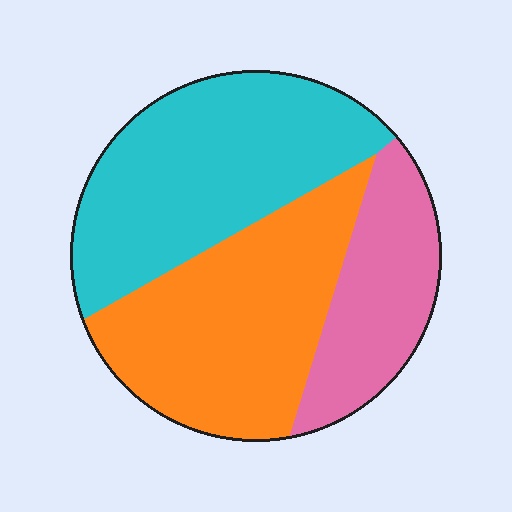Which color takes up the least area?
Pink, at roughly 20%.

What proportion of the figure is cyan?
Cyan takes up between a quarter and a half of the figure.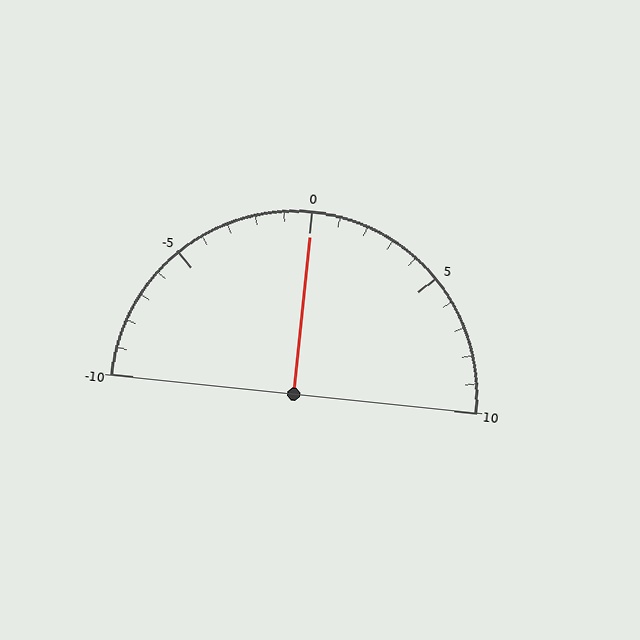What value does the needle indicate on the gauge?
The needle indicates approximately 0.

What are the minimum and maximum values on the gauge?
The gauge ranges from -10 to 10.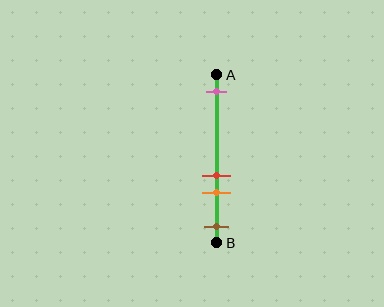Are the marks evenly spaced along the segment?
No, the marks are not evenly spaced.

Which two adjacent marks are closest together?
The red and orange marks are the closest adjacent pair.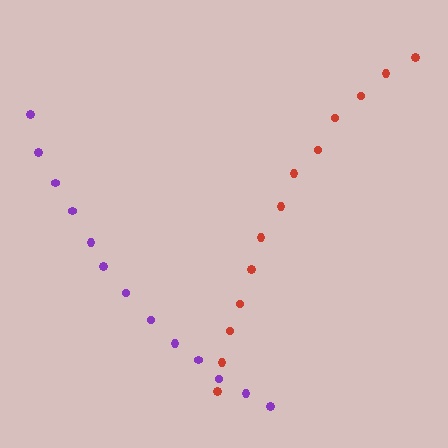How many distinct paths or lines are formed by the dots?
There are 2 distinct paths.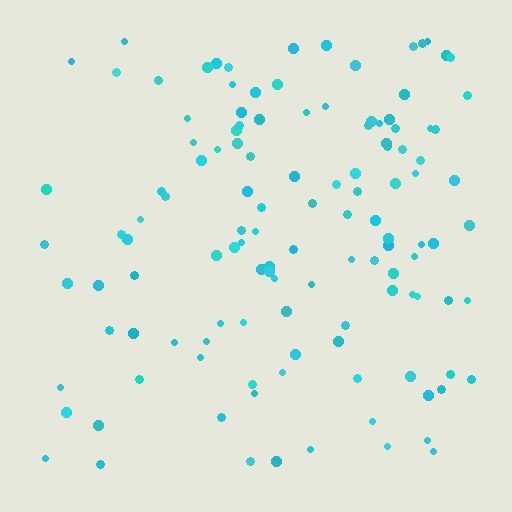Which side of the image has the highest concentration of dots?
The right.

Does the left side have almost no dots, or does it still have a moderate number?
Still a moderate number, just noticeably fewer than the right.